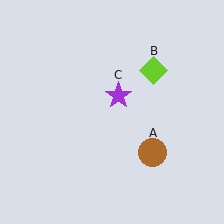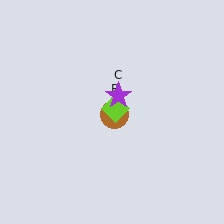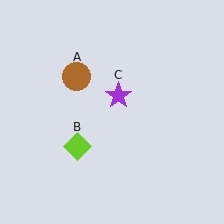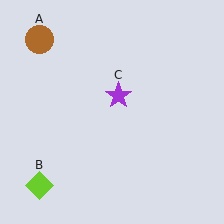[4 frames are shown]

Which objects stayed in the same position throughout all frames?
Purple star (object C) remained stationary.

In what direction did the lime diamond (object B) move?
The lime diamond (object B) moved down and to the left.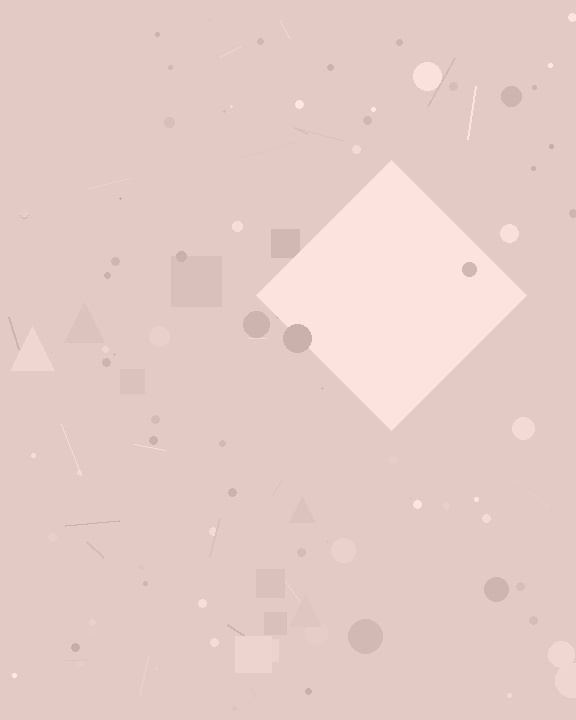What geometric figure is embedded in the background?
A diamond is embedded in the background.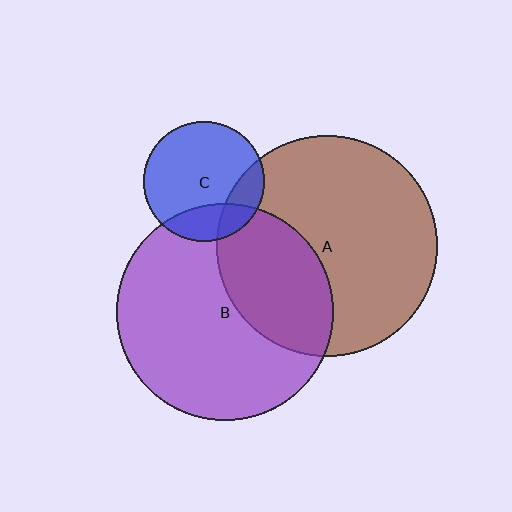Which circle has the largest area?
Circle A (brown).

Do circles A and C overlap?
Yes.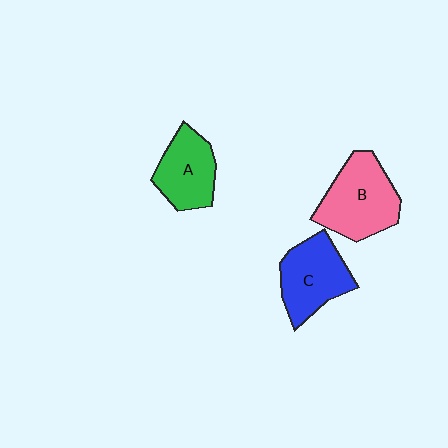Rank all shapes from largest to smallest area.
From largest to smallest: B (pink), C (blue), A (green).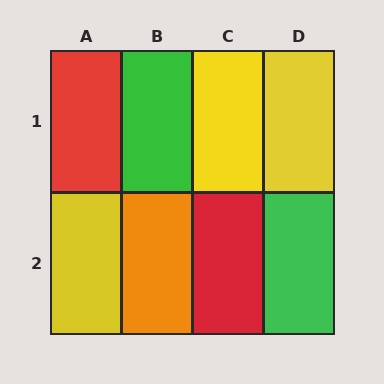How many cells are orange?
1 cell is orange.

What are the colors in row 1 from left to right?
Red, green, yellow, yellow.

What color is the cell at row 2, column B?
Orange.